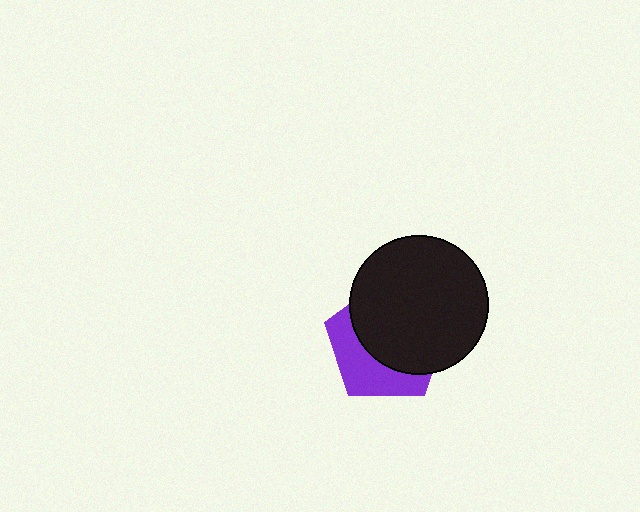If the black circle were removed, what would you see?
You would see the complete purple pentagon.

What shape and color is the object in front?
The object in front is a black circle.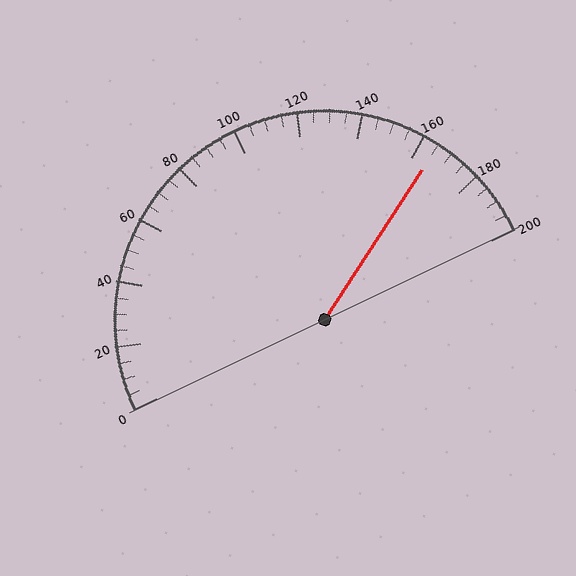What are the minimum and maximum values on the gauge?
The gauge ranges from 0 to 200.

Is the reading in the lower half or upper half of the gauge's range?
The reading is in the upper half of the range (0 to 200).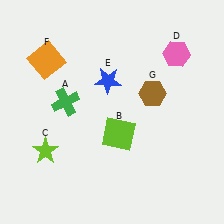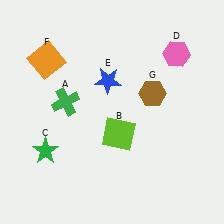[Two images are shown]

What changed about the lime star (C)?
In Image 1, C is lime. In Image 2, it changed to green.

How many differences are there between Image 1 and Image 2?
There is 1 difference between the two images.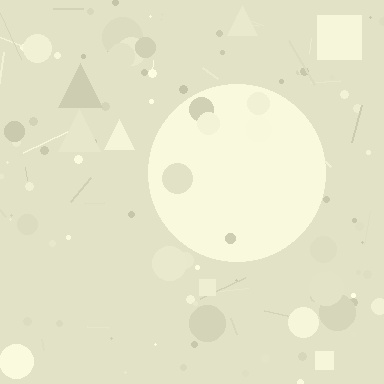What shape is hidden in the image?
A circle is hidden in the image.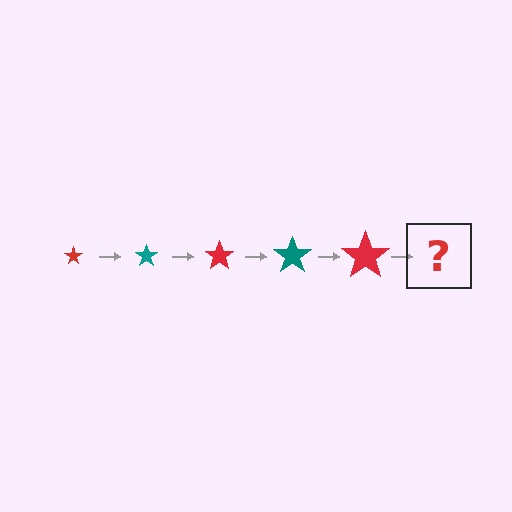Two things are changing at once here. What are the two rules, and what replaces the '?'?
The two rules are that the star grows larger each step and the color cycles through red and teal. The '?' should be a teal star, larger than the previous one.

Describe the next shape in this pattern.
It should be a teal star, larger than the previous one.